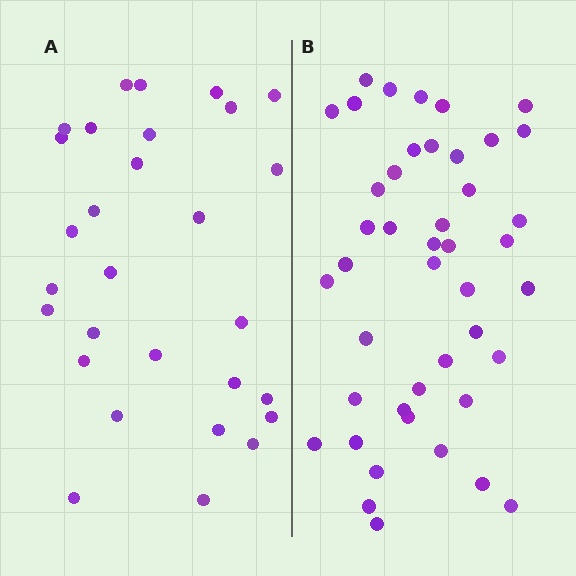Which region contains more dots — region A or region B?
Region B (the right region) has more dots.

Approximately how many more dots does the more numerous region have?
Region B has approximately 15 more dots than region A.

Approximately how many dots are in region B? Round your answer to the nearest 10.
About 40 dots. (The exact count is 44, which rounds to 40.)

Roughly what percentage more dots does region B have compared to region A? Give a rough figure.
About 50% more.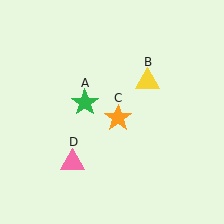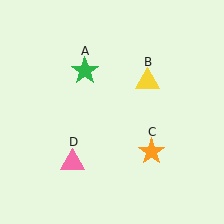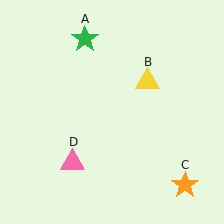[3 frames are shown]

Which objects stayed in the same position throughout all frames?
Yellow triangle (object B) and pink triangle (object D) remained stationary.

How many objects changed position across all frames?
2 objects changed position: green star (object A), orange star (object C).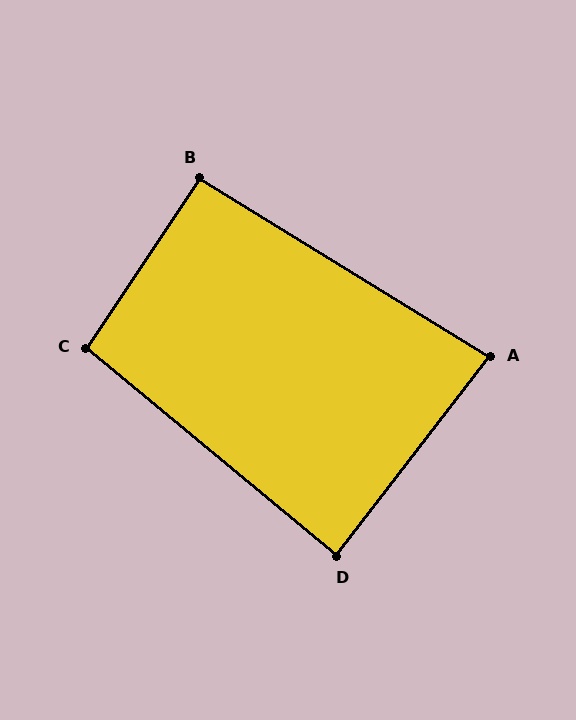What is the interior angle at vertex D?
Approximately 88 degrees (approximately right).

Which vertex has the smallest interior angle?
A, at approximately 84 degrees.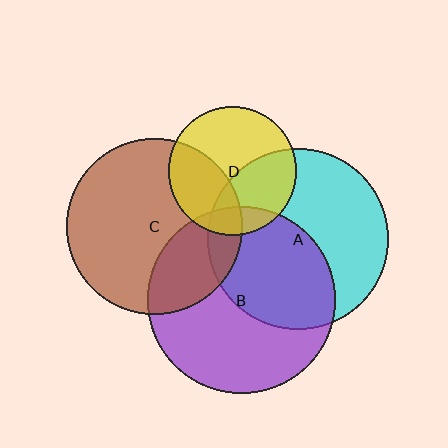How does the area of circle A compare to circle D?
Approximately 2.0 times.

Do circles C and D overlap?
Yes.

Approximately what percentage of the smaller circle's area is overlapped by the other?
Approximately 35%.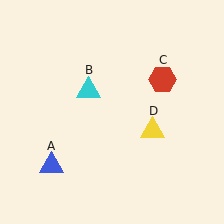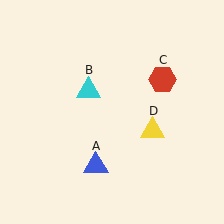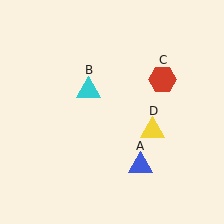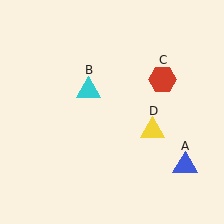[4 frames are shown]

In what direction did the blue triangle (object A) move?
The blue triangle (object A) moved right.